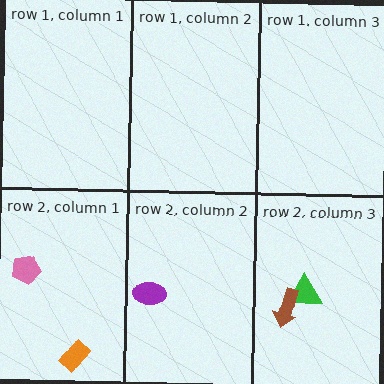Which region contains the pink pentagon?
The row 2, column 1 region.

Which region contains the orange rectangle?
The row 2, column 1 region.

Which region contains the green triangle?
The row 2, column 3 region.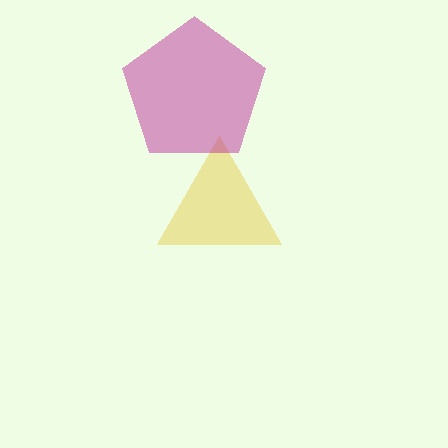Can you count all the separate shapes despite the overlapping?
Yes, there are 2 separate shapes.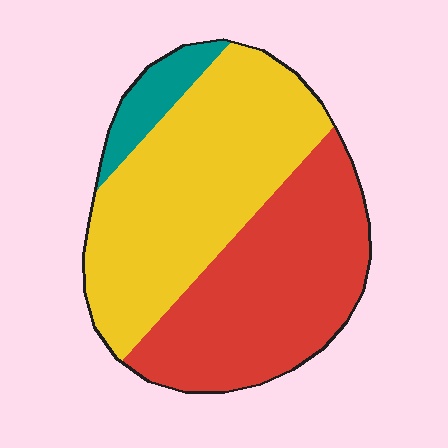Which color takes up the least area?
Teal, at roughly 10%.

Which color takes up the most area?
Yellow, at roughly 50%.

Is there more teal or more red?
Red.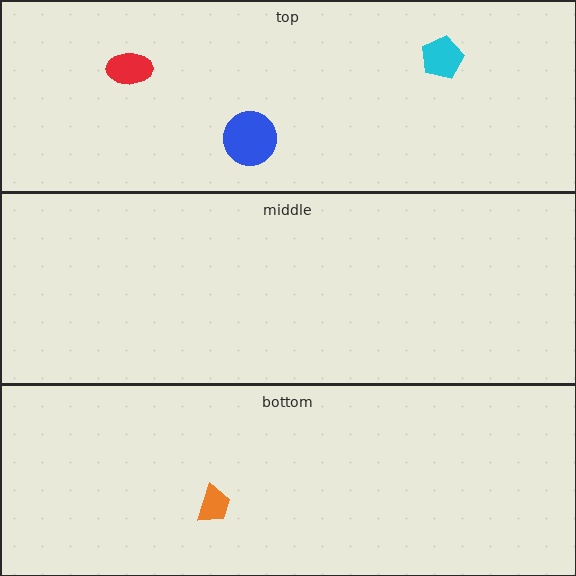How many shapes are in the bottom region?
1.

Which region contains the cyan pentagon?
The top region.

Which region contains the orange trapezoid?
The bottom region.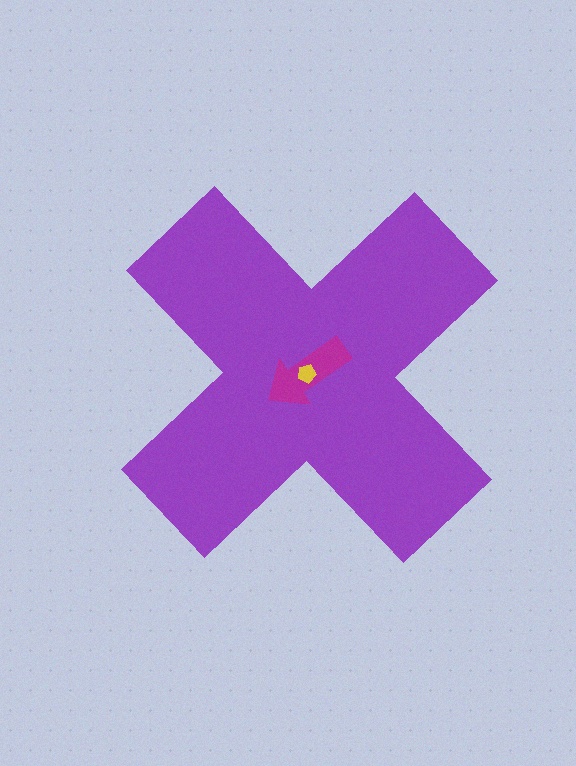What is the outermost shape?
The purple cross.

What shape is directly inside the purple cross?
The magenta arrow.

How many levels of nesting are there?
3.